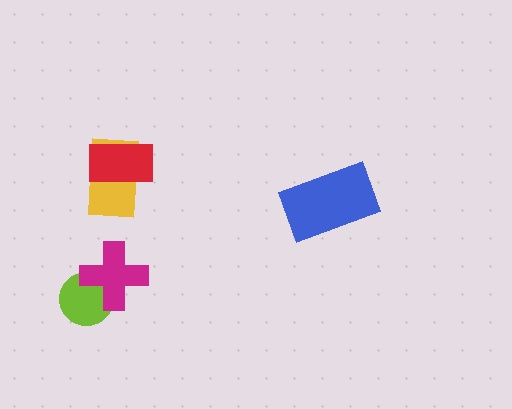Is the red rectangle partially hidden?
No, no other shape covers it.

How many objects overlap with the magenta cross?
1 object overlaps with the magenta cross.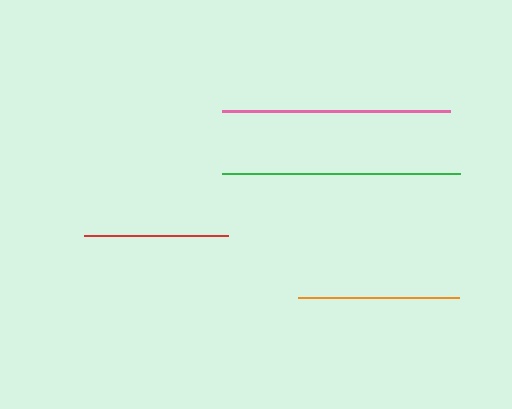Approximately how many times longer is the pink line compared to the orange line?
The pink line is approximately 1.4 times the length of the orange line.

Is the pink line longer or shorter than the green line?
The green line is longer than the pink line.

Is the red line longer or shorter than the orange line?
The orange line is longer than the red line.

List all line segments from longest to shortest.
From longest to shortest: green, pink, orange, red.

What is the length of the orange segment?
The orange segment is approximately 161 pixels long.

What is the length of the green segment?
The green segment is approximately 239 pixels long.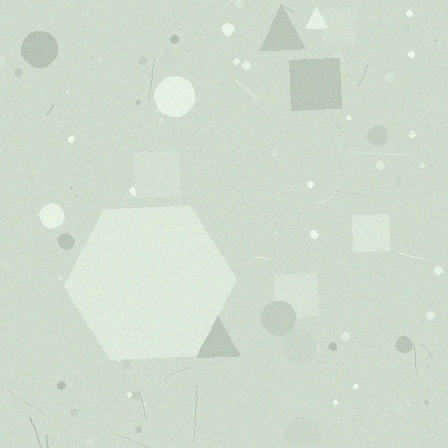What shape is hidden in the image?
A hexagon is hidden in the image.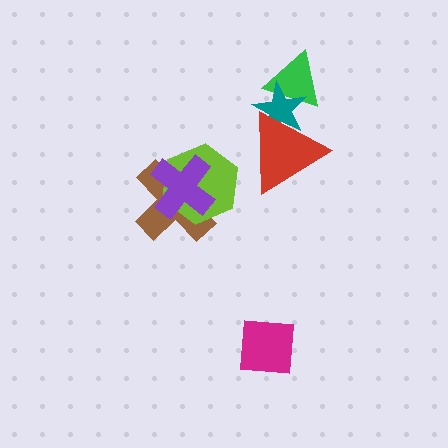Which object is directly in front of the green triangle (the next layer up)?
The teal star is directly in front of the green triangle.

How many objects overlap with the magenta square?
0 objects overlap with the magenta square.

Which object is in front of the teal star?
The red triangle is in front of the teal star.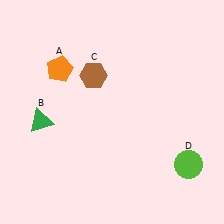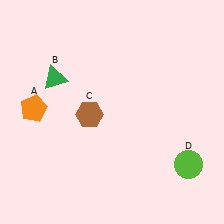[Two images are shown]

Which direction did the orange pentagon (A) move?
The orange pentagon (A) moved down.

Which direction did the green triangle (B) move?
The green triangle (B) moved up.